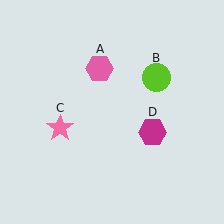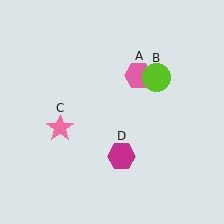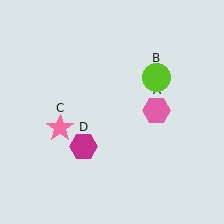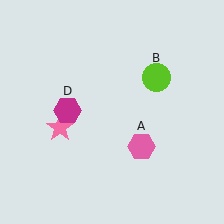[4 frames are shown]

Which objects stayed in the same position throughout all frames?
Lime circle (object B) and pink star (object C) remained stationary.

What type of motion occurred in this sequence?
The pink hexagon (object A), magenta hexagon (object D) rotated clockwise around the center of the scene.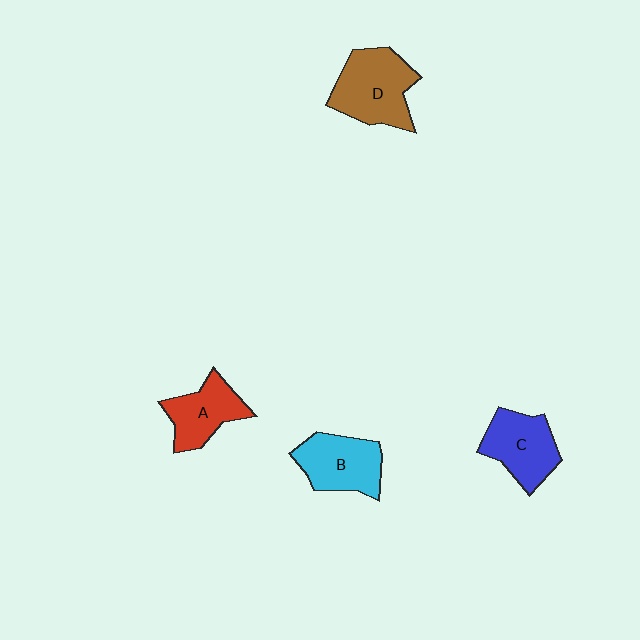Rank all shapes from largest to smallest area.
From largest to smallest: D (brown), B (cyan), C (blue), A (red).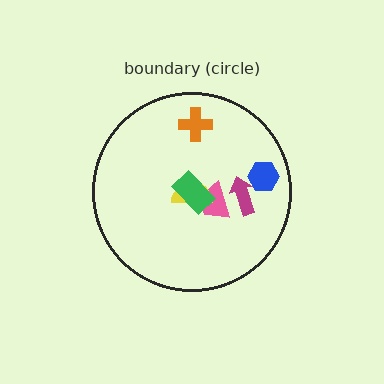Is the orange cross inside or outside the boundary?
Inside.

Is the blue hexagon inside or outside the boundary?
Inside.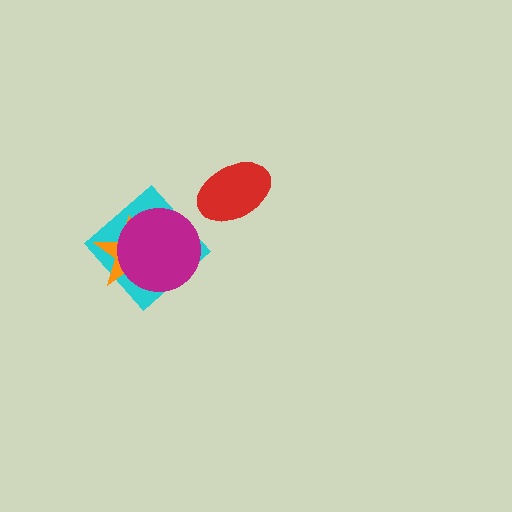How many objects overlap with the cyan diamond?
2 objects overlap with the cyan diamond.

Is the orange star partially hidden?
Yes, it is partially covered by another shape.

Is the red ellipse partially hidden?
No, no other shape covers it.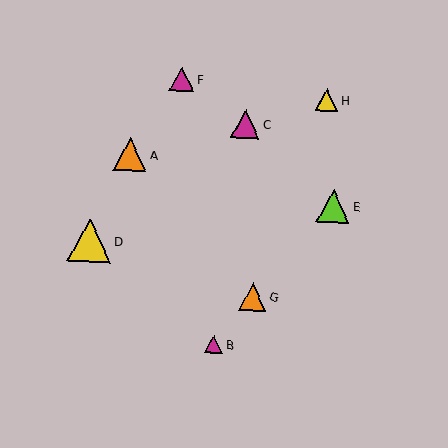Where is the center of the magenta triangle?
The center of the magenta triangle is at (182, 79).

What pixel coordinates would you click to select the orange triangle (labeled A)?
Click at (130, 154) to select the orange triangle A.